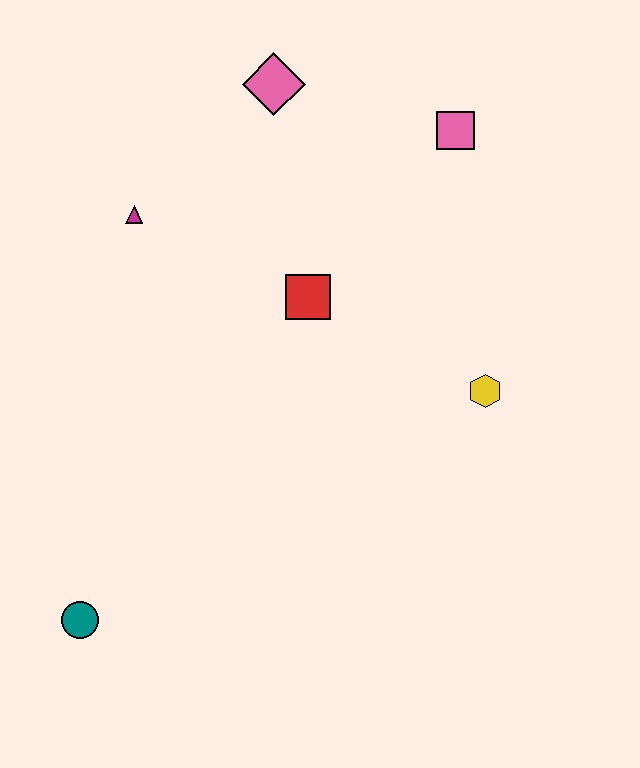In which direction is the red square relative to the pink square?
The red square is below the pink square.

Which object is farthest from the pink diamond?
The teal circle is farthest from the pink diamond.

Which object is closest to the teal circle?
The red square is closest to the teal circle.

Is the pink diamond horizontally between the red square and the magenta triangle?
Yes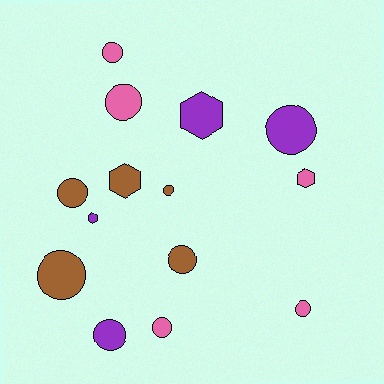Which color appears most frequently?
Brown, with 5 objects.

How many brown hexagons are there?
There is 1 brown hexagon.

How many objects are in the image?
There are 14 objects.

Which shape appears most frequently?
Circle, with 10 objects.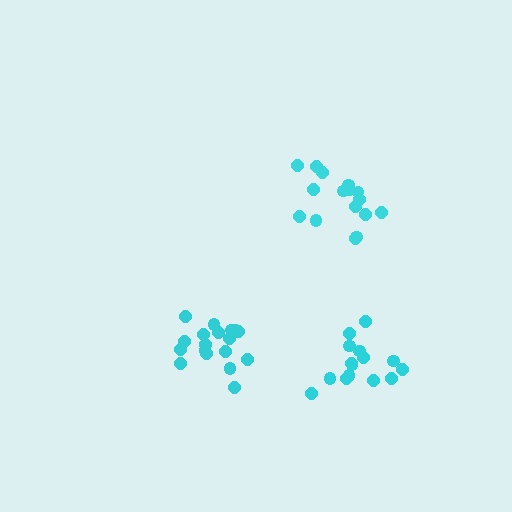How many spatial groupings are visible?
There are 3 spatial groupings.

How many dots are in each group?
Group 1: 16 dots, Group 2: 18 dots, Group 3: 15 dots (49 total).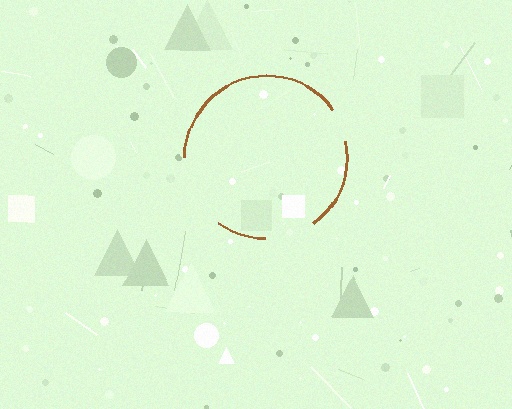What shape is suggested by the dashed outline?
The dashed outline suggests a circle.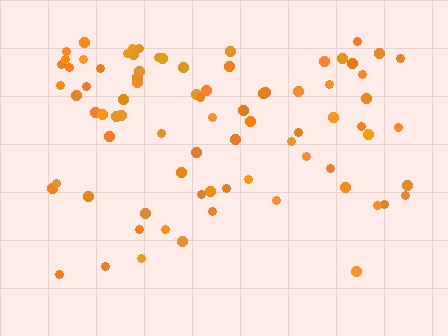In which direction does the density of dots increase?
From bottom to top, with the top side densest.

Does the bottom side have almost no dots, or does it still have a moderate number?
Still a moderate number, just noticeably fewer than the top.